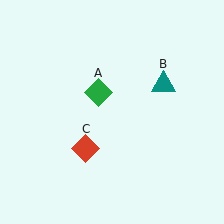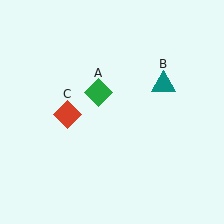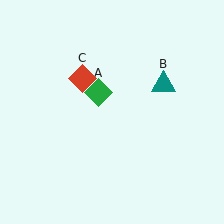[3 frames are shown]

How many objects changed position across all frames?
1 object changed position: red diamond (object C).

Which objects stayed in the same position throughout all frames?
Green diamond (object A) and teal triangle (object B) remained stationary.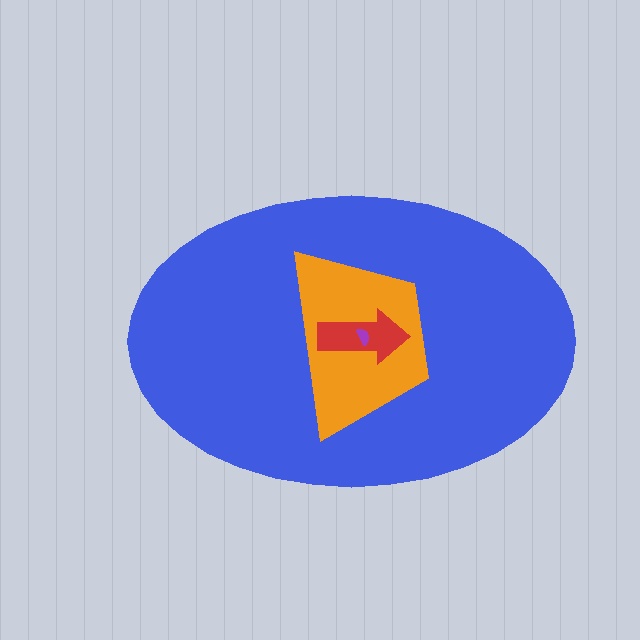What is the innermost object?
The purple semicircle.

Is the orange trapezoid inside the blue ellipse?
Yes.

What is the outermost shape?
The blue ellipse.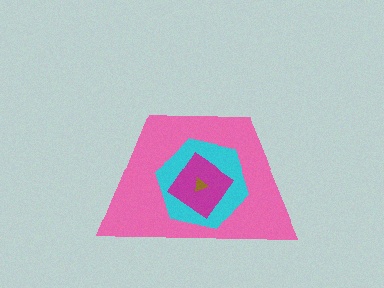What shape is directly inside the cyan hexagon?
The magenta diamond.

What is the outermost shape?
The pink trapezoid.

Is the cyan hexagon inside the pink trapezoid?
Yes.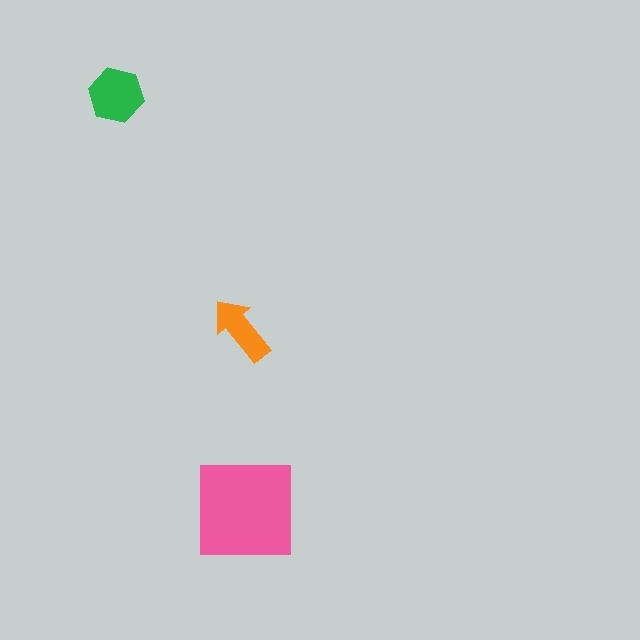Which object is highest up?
The green hexagon is topmost.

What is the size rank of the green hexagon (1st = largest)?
2nd.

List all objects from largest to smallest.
The pink square, the green hexagon, the orange arrow.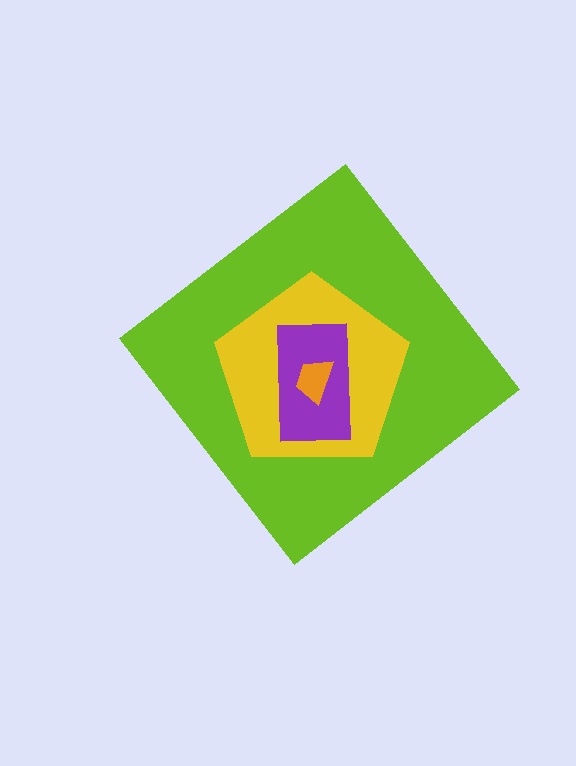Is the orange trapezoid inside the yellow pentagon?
Yes.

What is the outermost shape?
The lime diamond.